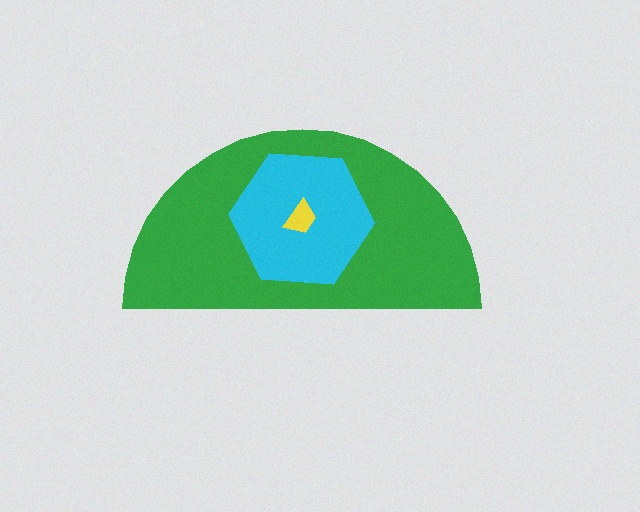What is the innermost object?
The yellow trapezoid.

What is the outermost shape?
The green semicircle.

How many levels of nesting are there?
3.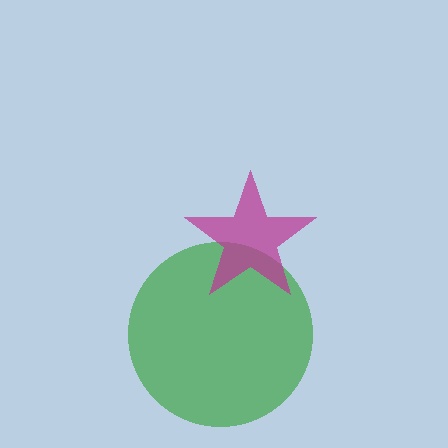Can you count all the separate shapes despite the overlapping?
Yes, there are 2 separate shapes.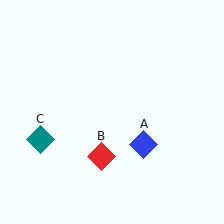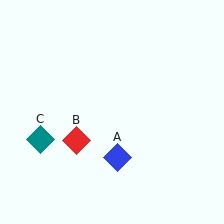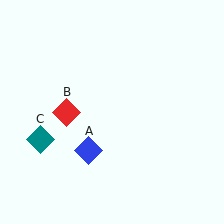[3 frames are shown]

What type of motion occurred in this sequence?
The blue diamond (object A), red diamond (object B) rotated clockwise around the center of the scene.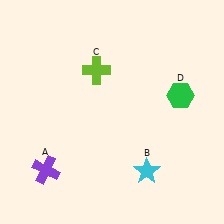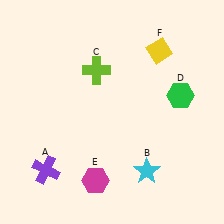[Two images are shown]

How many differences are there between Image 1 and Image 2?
There are 2 differences between the two images.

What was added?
A magenta hexagon (E), a yellow diamond (F) were added in Image 2.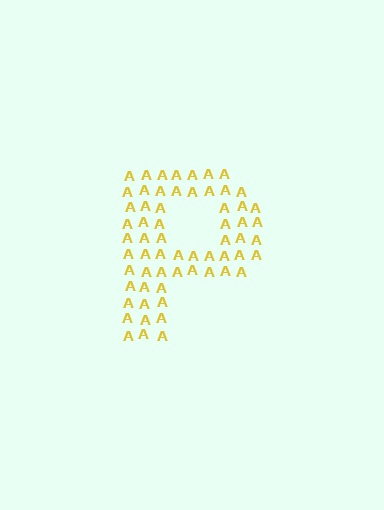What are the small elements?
The small elements are letter A's.